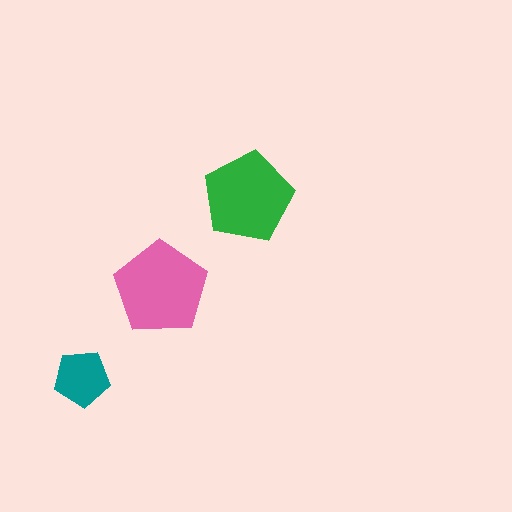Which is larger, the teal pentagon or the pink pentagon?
The pink one.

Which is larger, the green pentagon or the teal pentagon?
The green one.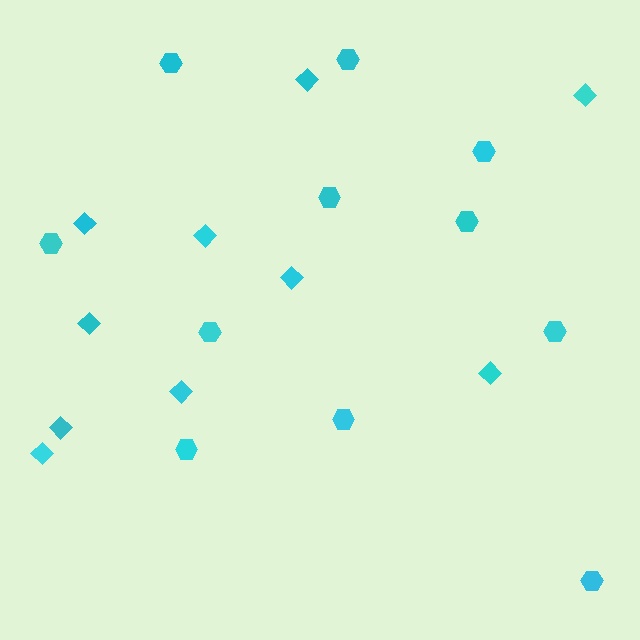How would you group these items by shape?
There are 2 groups: one group of diamonds (10) and one group of hexagons (11).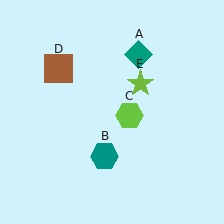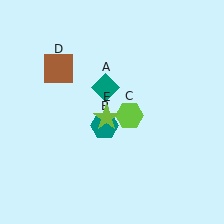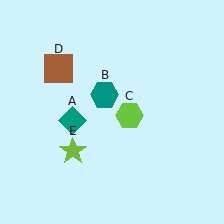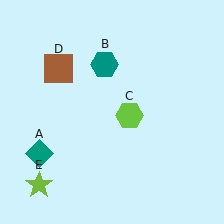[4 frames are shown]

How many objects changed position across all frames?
3 objects changed position: teal diamond (object A), teal hexagon (object B), lime star (object E).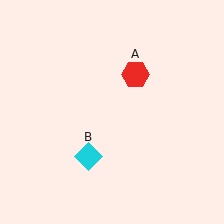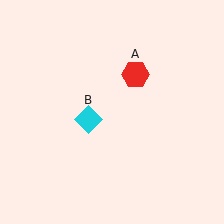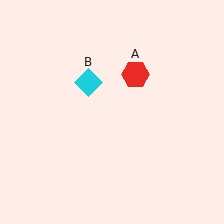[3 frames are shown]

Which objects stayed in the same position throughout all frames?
Red hexagon (object A) remained stationary.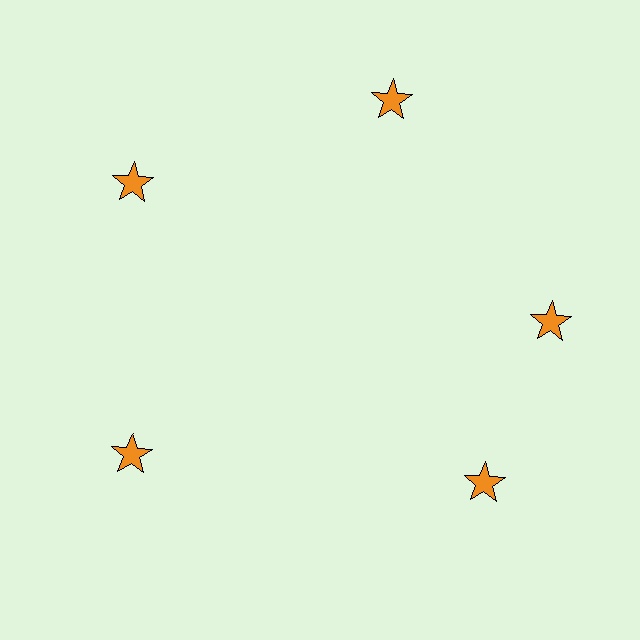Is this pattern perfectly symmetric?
No. The 5 orange stars are arranged in a ring, but one element near the 5 o'clock position is rotated out of alignment along the ring, breaking the 5-fold rotational symmetry.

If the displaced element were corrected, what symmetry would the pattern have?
It would have 5-fold rotational symmetry — the pattern would map onto itself every 72 degrees.